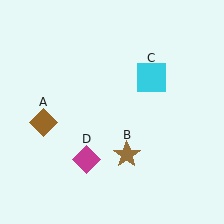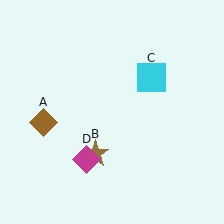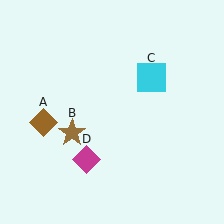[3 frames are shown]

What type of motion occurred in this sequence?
The brown star (object B) rotated clockwise around the center of the scene.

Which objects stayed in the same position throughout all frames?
Brown diamond (object A) and cyan square (object C) and magenta diamond (object D) remained stationary.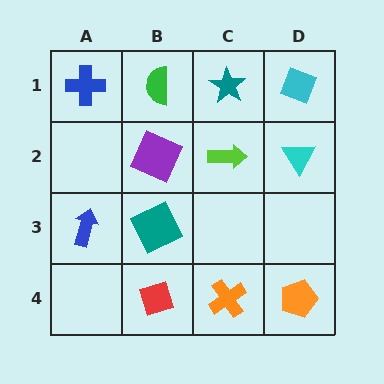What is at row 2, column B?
A purple square.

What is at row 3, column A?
A blue arrow.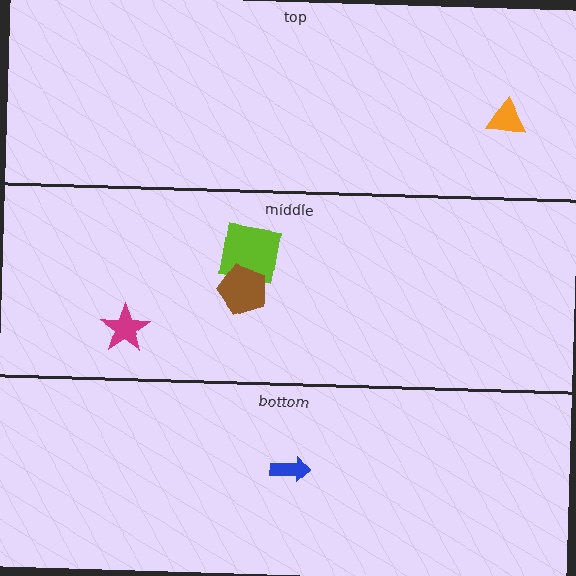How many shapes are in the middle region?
3.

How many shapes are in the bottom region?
1.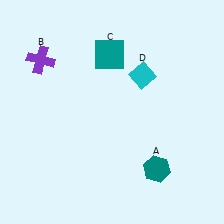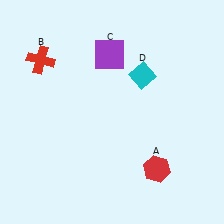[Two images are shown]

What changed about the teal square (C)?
In Image 1, C is teal. In Image 2, it changed to purple.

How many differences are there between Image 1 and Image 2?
There are 3 differences between the two images.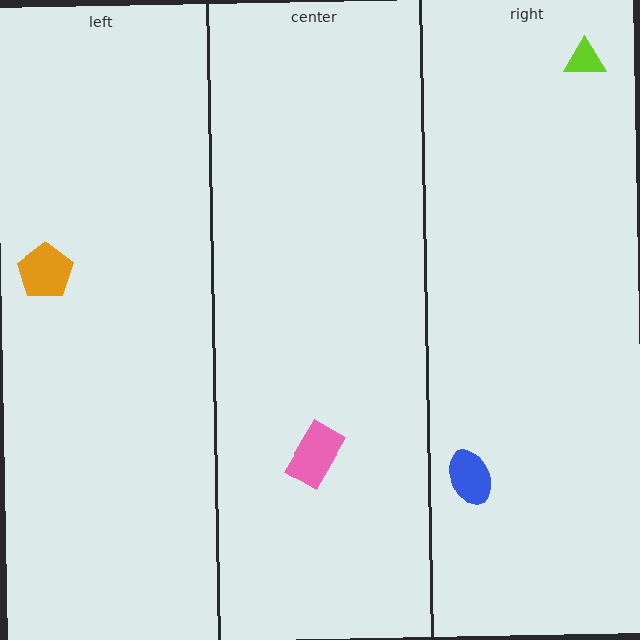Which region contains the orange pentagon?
The left region.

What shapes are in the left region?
The orange pentagon.